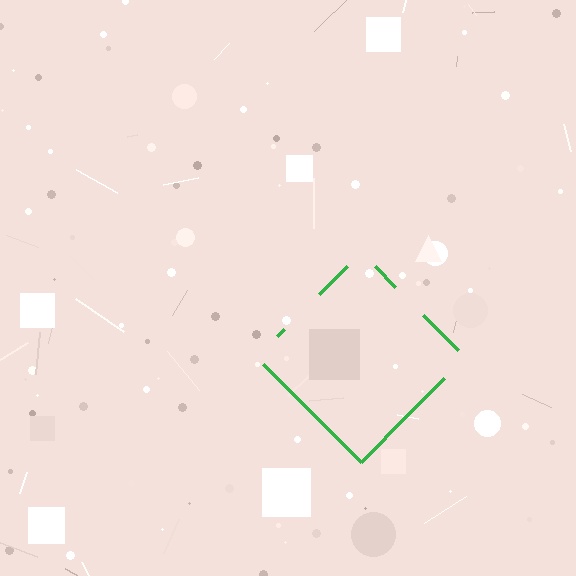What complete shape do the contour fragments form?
The contour fragments form a diamond.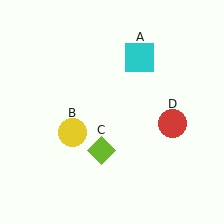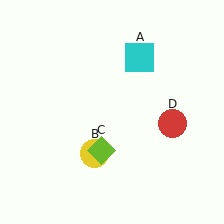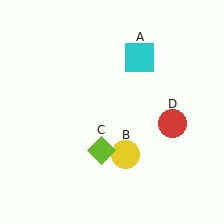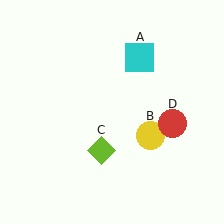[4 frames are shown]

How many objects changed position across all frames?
1 object changed position: yellow circle (object B).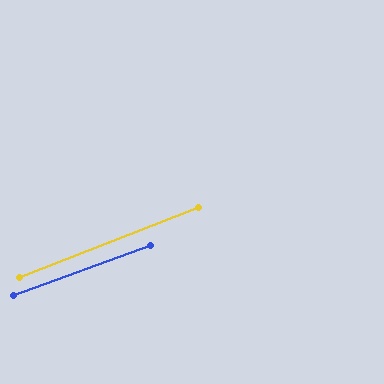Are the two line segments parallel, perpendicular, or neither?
Parallel — their directions differ by only 1.4°.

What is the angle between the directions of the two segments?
Approximately 1 degree.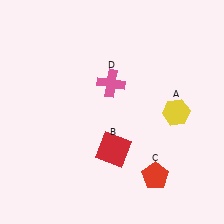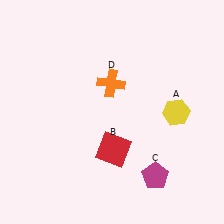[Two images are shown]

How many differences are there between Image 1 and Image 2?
There are 2 differences between the two images.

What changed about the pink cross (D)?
In Image 1, D is pink. In Image 2, it changed to orange.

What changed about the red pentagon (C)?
In Image 1, C is red. In Image 2, it changed to magenta.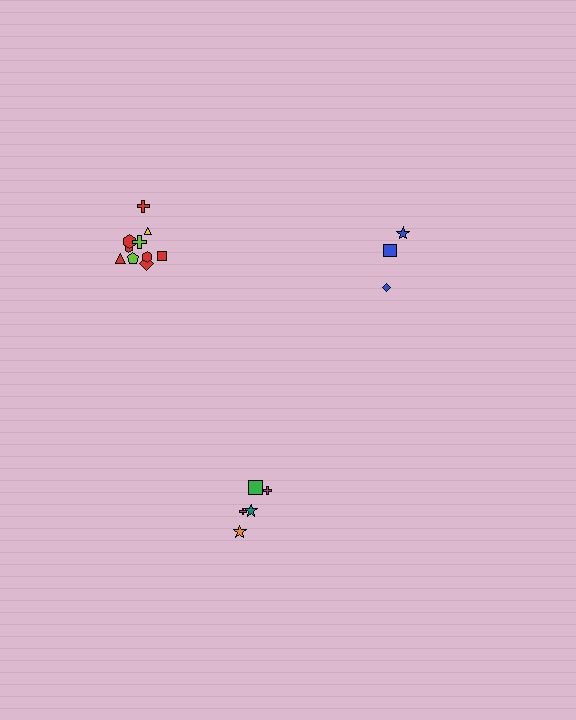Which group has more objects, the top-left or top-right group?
The top-left group.